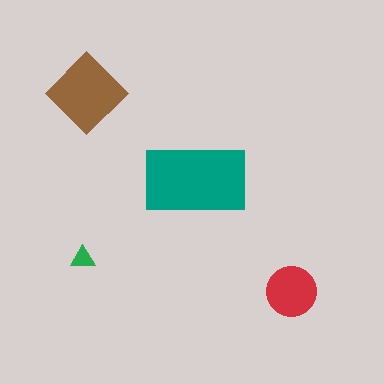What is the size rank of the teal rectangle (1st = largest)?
1st.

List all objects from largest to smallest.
The teal rectangle, the brown diamond, the red circle, the green triangle.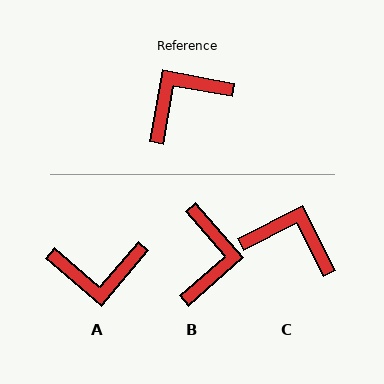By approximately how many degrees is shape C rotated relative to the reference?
Approximately 53 degrees clockwise.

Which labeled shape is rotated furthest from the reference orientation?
A, about 150 degrees away.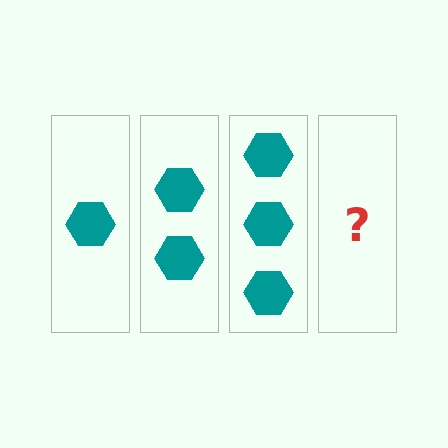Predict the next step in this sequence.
The next step is 4 hexagons.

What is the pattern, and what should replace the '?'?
The pattern is that each step adds one more hexagon. The '?' should be 4 hexagons.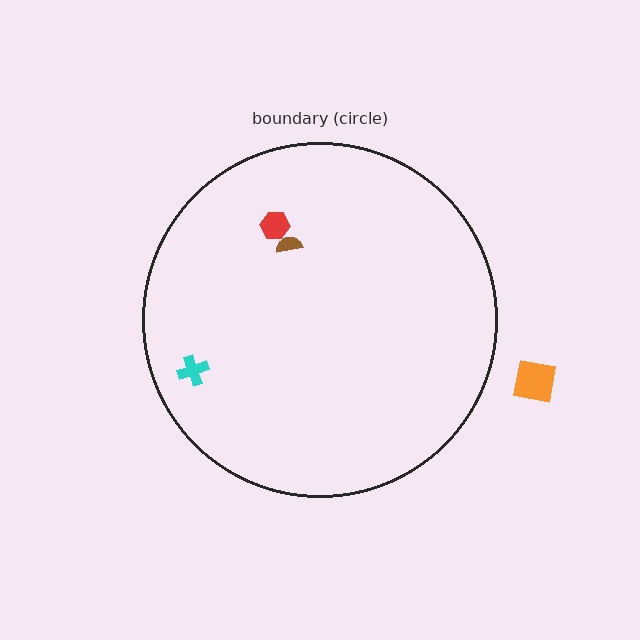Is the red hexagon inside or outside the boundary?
Inside.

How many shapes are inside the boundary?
3 inside, 1 outside.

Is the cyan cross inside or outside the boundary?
Inside.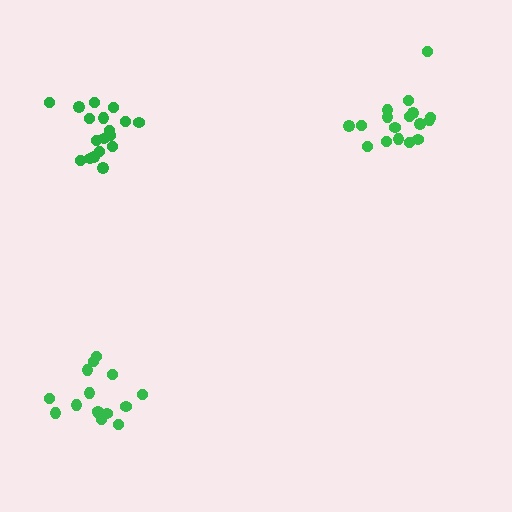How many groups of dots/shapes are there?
There are 3 groups.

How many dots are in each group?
Group 1: 18 dots, Group 2: 17 dots, Group 3: 15 dots (50 total).